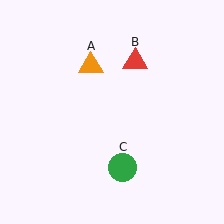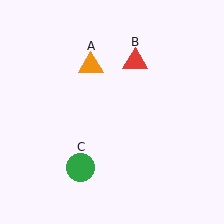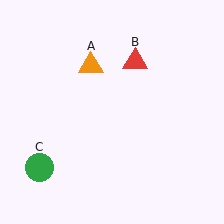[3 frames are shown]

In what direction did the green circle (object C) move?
The green circle (object C) moved left.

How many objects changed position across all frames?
1 object changed position: green circle (object C).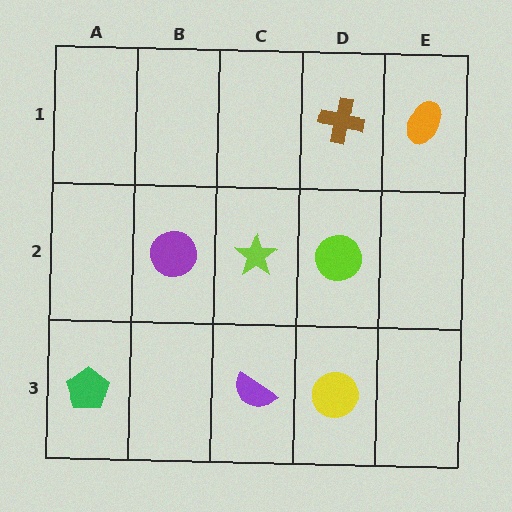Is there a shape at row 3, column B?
No, that cell is empty.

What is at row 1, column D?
A brown cross.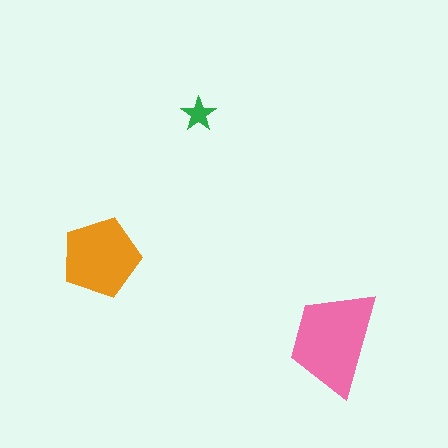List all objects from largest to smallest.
The pink trapezoid, the orange pentagon, the green star.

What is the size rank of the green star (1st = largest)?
3rd.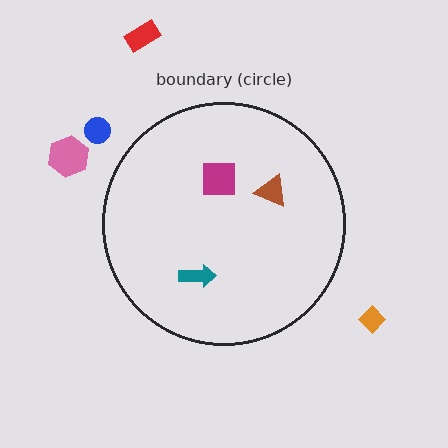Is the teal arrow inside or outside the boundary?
Inside.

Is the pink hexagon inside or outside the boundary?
Outside.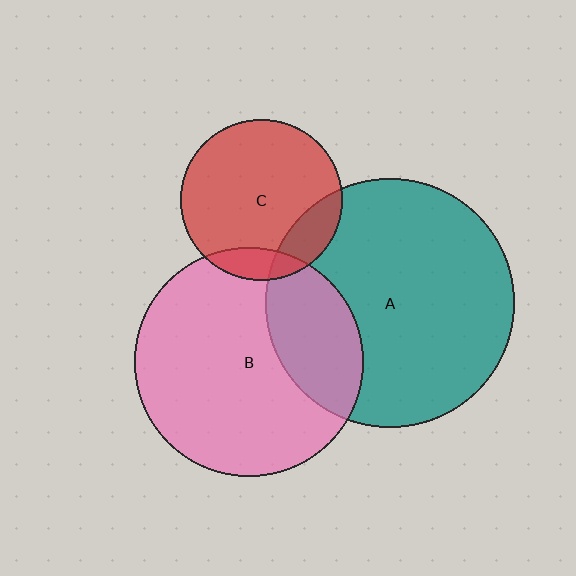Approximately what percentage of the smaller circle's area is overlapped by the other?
Approximately 15%.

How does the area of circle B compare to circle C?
Approximately 2.0 times.